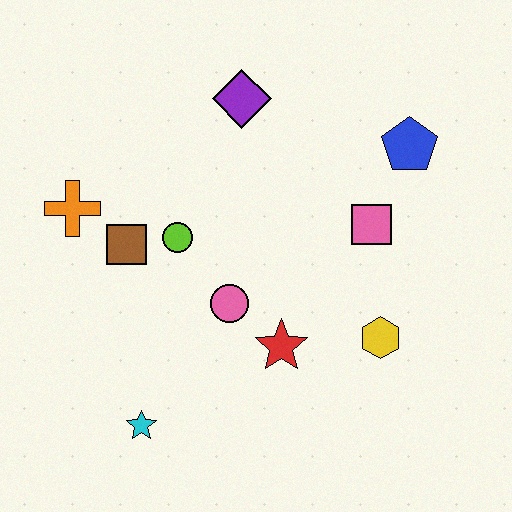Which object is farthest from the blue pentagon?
The cyan star is farthest from the blue pentagon.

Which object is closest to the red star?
The pink circle is closest to the red star.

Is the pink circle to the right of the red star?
No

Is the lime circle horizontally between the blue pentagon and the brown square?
Yes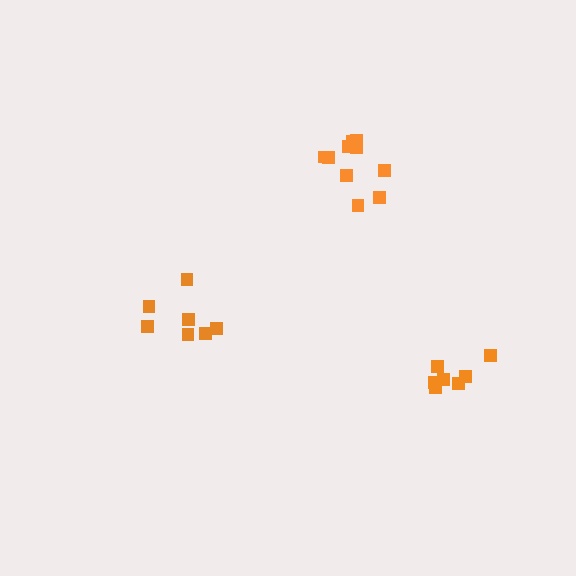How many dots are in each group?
Group 1: 7 dots, Group 2: 10 dots, Group 3: 7 dots (24 total).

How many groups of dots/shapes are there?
There are 3 groups.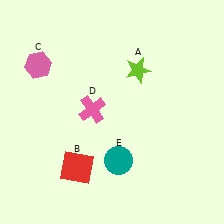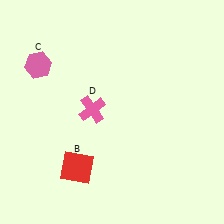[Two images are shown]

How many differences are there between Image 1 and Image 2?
There are 2 differences between the two images.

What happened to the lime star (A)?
The lime star (A) was removed in Image 2. It was in the top-right area of Image 1.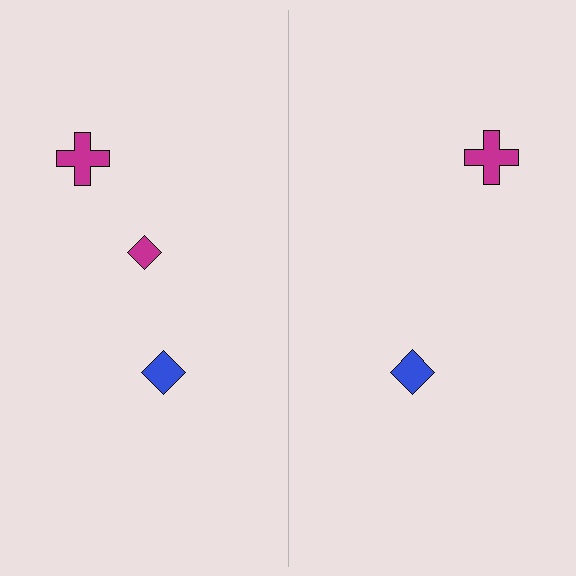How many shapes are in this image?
There are 5 shapes in this image.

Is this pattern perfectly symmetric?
No, the pattern is not perfectly symmetric. A magenta diamond is missing from the right side.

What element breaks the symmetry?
A magenta diamond is missing from the right side.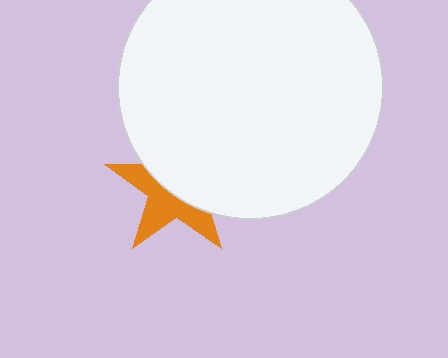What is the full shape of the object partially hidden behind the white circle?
The partially hidden object is an orange star.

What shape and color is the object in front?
The object in front is a white circle.